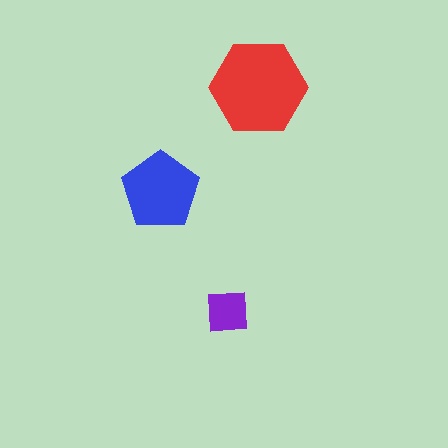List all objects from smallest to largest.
The purple square, the blue pentagon, the red hexagon.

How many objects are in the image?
There are 3 objects in the image.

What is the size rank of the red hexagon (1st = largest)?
1st.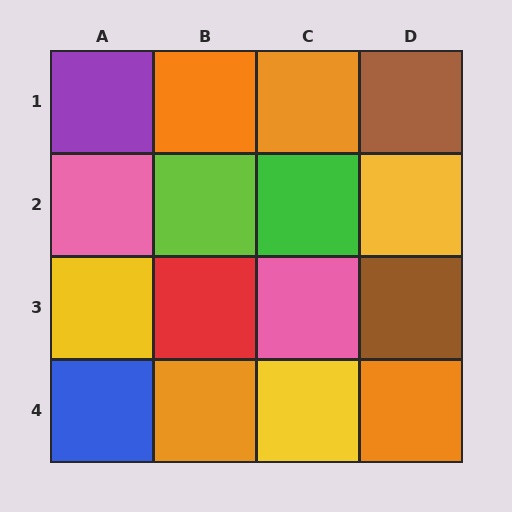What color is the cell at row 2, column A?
Pink.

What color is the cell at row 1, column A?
Purple.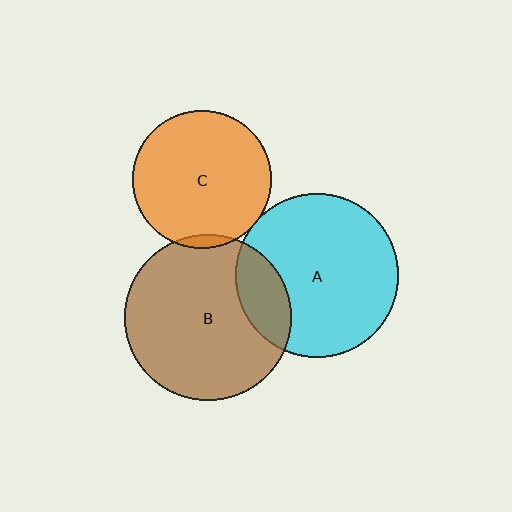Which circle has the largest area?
Circle B (brown).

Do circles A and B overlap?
Yes.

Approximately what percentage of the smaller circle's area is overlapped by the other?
Approximately 20%.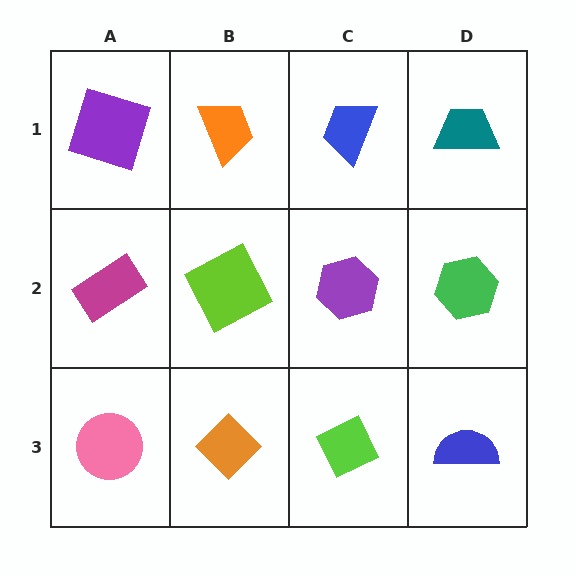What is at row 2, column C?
A purple hexagon.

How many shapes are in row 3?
4 shapes.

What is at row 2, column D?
A green hexagon.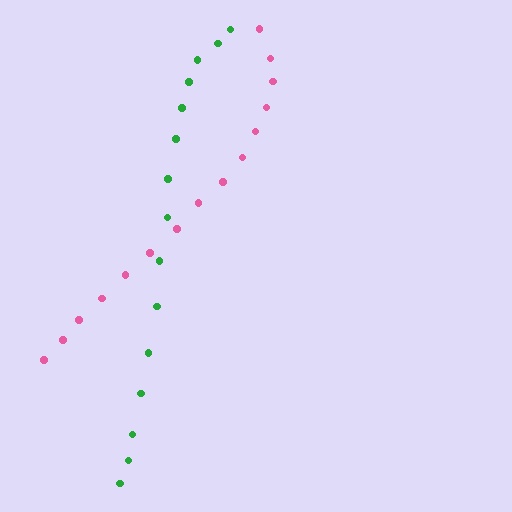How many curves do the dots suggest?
There are 2 distinct paths.